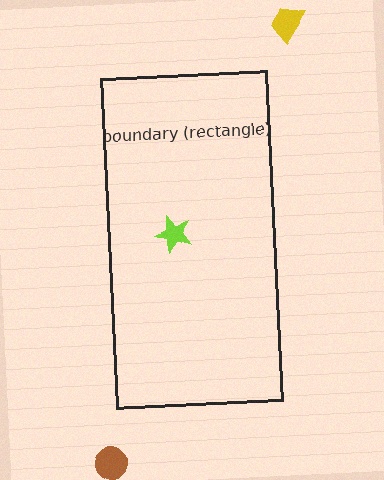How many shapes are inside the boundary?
1 inside, 2 outside.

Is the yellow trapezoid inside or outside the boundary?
Outside.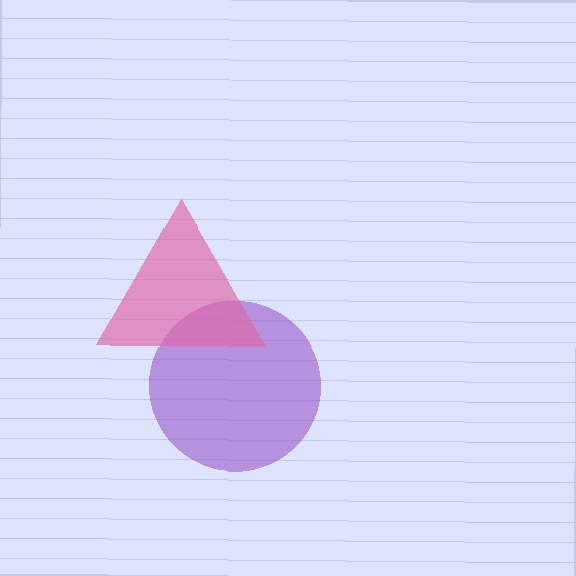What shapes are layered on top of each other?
The layered shapes are: a purple circle, a pink triangle.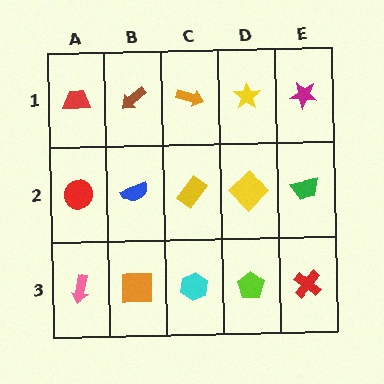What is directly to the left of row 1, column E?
A yellow star.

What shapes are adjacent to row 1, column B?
A blue semicircle (row 2, column B), a red trapezoid (row 1, column A), an orange arrow (row 1, column C).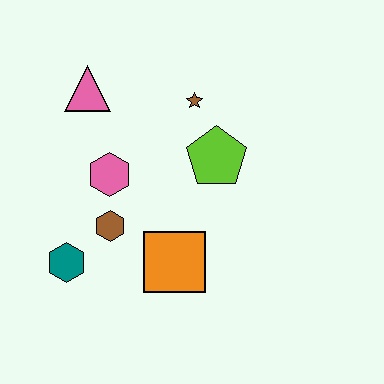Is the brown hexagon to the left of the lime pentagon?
Yes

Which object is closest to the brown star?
The lime pentagon is closest to the brown star.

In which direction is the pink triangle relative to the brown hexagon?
The pink triangle is above the brown hexagon.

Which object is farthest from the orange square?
The pink triangle is farthest from the orange square.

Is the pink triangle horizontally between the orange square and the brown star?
No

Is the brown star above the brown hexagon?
Yes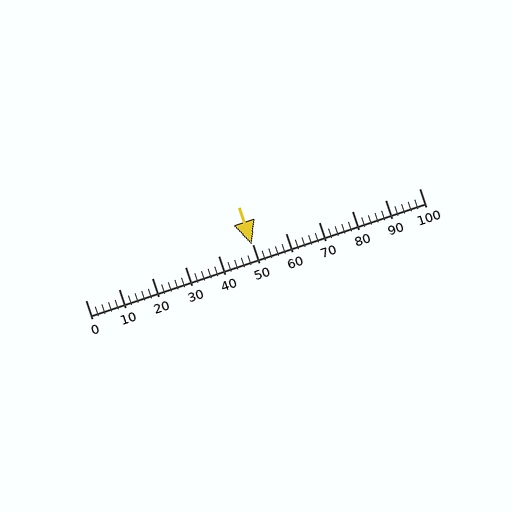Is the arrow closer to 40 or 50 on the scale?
The arrow is closer to 50.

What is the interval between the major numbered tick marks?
The major tick marks are spaced 10 units apart.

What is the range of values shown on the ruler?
The ruler shows values from 0 to 100.